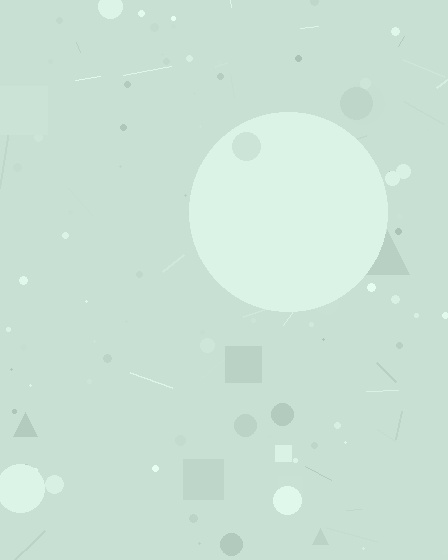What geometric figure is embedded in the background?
A circle is embedded in the background.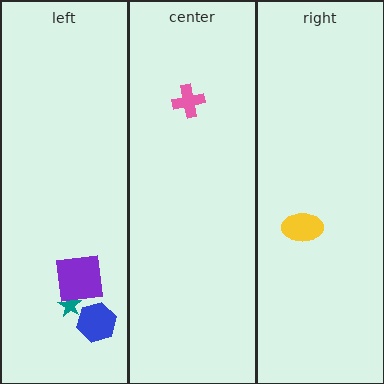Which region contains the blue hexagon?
The left region.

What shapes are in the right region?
The yellow ellipse.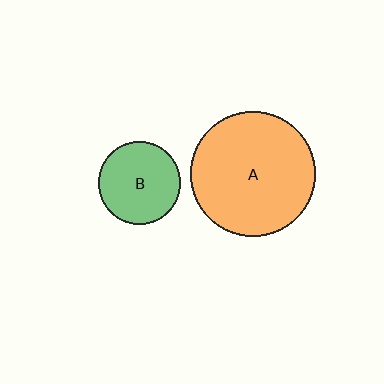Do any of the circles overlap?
No, none of the circles overlap.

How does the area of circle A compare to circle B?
Approximately 2.3 times.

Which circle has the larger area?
Circle A (orange).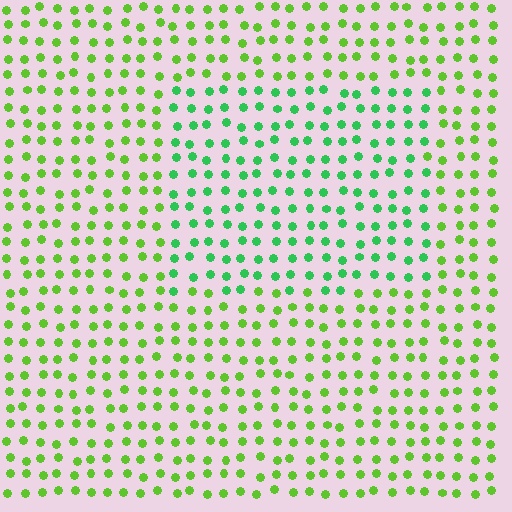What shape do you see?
I see a rectangle.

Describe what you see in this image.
The image is filled with small lime elements in a uniform arrangement. A rectangle-shaped region is visible where the elements are tinted to a slightly different hue, forming a subtle color boundary.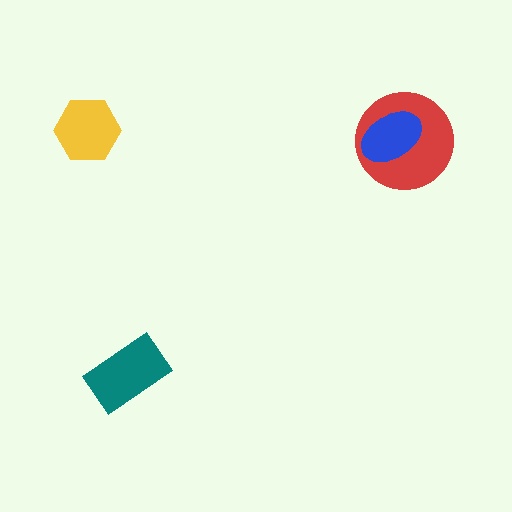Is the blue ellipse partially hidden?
No, no other shape covers it.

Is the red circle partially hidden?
Yes, it is partially covered by another shape.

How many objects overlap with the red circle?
1 object overlaps with the red circle.